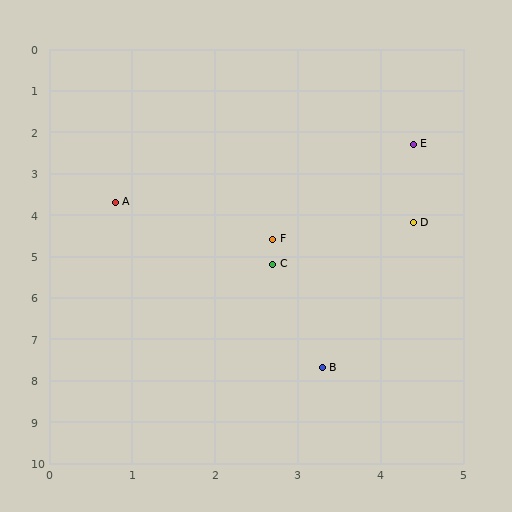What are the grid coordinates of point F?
Point F is at approximately (2.7, 4.6).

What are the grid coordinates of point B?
Point B is at approximately (3.3, 7.7).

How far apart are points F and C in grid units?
Points F and C are about 0.6 grid units apart.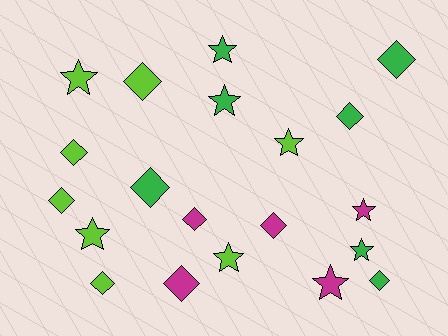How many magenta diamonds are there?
There are 3 magenta diamonds.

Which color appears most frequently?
Lime, with 8 objects.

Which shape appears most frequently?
Diamond, with 11 objects.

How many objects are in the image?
There are 20 objects.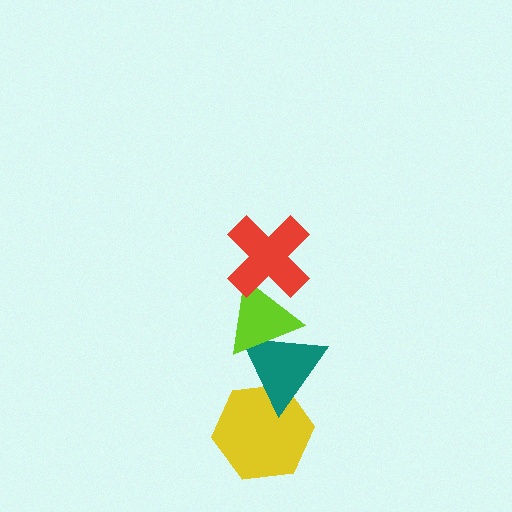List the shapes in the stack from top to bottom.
From top to bottom: the red cross, the lime triangle, the teal triangle, the yellow hexagon.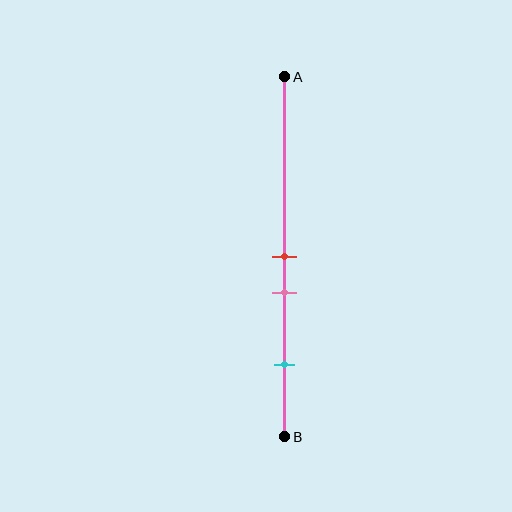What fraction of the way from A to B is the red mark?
The red mark is approximately 50% (0.5) of the way from A to B.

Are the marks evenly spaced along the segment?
No, the marks are not evenly spaced.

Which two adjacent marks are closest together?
The red and pink marks are the closest adjacent pair.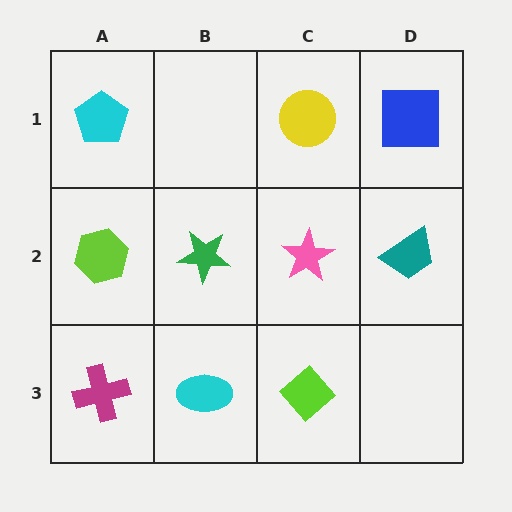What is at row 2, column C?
A pink star.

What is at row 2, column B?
A green star.